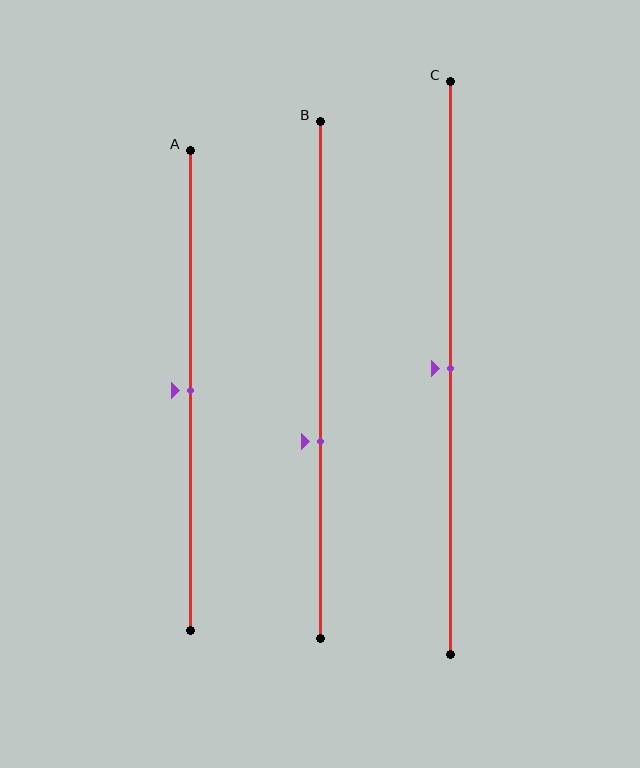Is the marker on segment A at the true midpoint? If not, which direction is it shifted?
Yes, the marker on segment A is at the true midpoint.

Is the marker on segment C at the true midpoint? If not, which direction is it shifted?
Yes, the marker on segment C is at the true midpoint.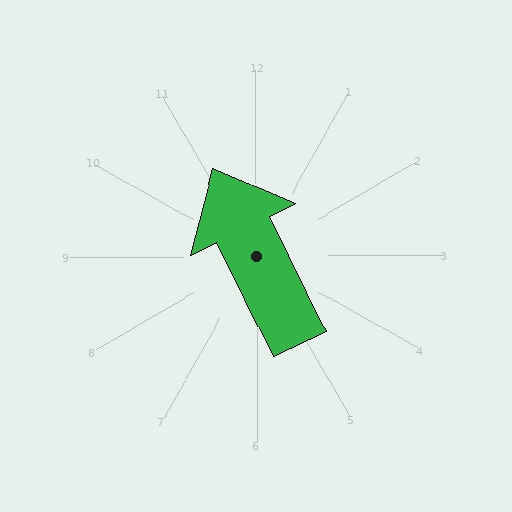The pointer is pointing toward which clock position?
Roughly 11 o'clock.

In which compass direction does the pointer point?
Northwest.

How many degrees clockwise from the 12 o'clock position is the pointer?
Approximately 334 degrees.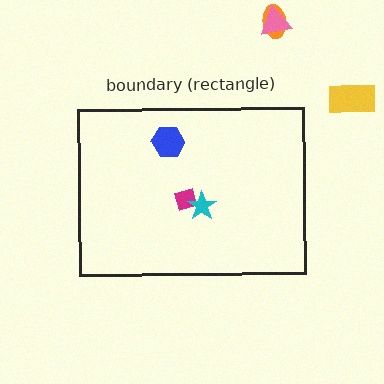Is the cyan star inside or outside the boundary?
Inside.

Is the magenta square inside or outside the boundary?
Inside.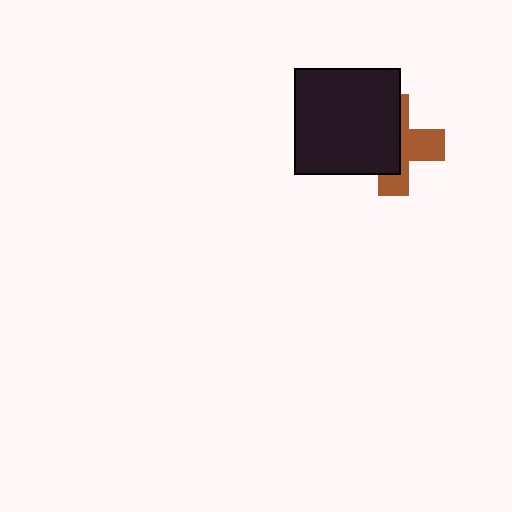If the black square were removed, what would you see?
You would see the complete brown cross.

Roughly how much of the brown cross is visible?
A small part of it is visible (roughly 44%).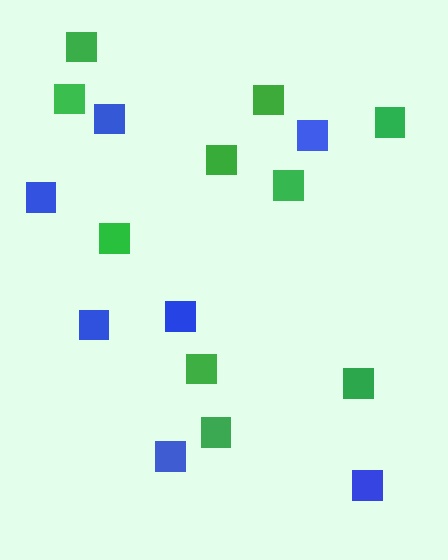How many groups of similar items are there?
There are 2 groups: one group of green squares (10) and one group of blue squares (7).